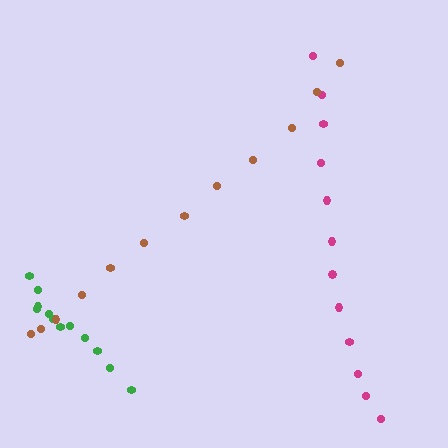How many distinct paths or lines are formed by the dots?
There are 3 distinct paths.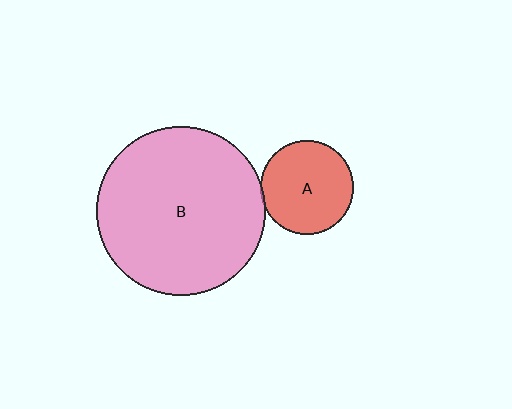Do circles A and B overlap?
Yes.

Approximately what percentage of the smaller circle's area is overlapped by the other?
Approximately 5%.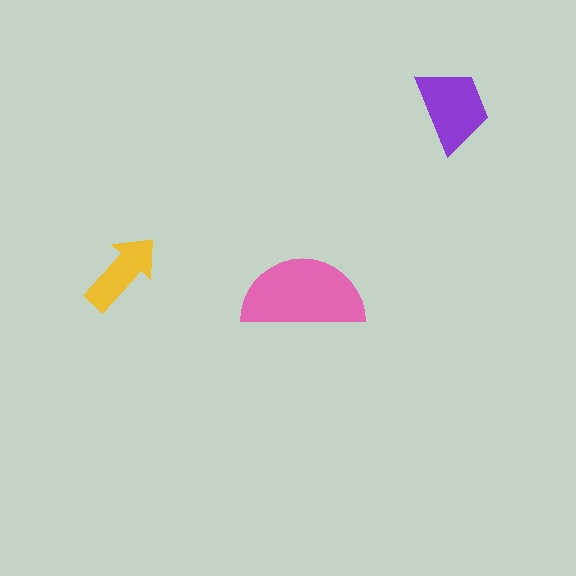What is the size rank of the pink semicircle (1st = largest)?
1st.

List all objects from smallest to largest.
The yellow arrow, the purple trapezoid, the pink semicircle.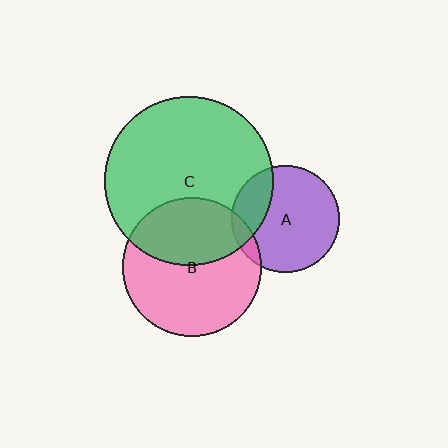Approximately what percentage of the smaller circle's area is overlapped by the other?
Approximately 40%.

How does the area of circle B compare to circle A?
Approximately 1.7 times.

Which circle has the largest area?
Circle C (green).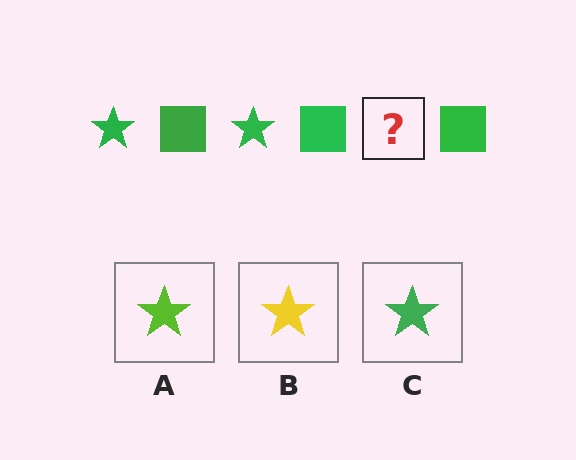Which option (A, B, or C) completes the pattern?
C.